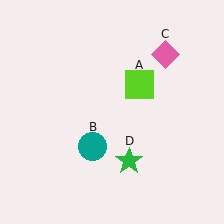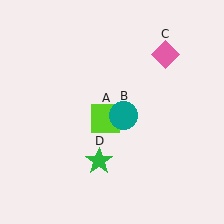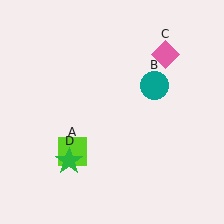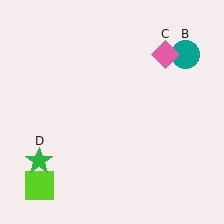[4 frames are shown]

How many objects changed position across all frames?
3 objects changed position: lime square (object A), teal circle (object B), green star (object D).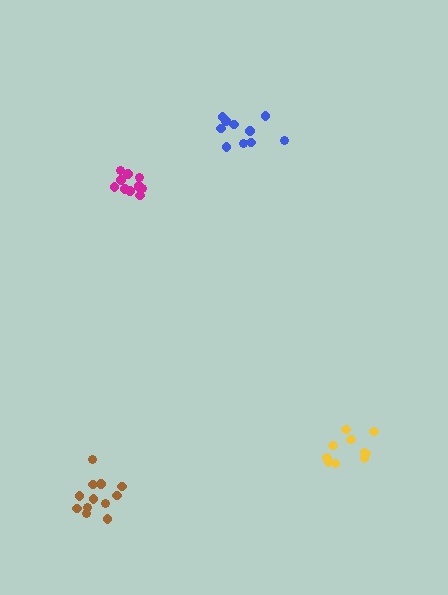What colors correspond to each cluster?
The clusters are colored: yellow, blue, magenta, brown.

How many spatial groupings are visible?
There are 4 spatial groupings.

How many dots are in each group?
Group 1: 10 dots, Group 2: 10 dots, Group 3: 11 dots, Group 4: 12 dots (43 total).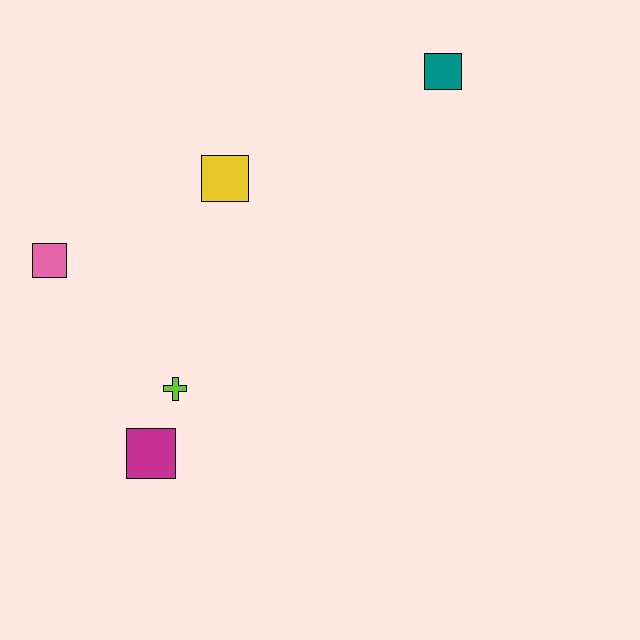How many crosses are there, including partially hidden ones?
There is 1 cross.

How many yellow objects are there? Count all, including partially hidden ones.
There is 1 yellow object.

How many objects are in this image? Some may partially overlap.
There are 5 objects.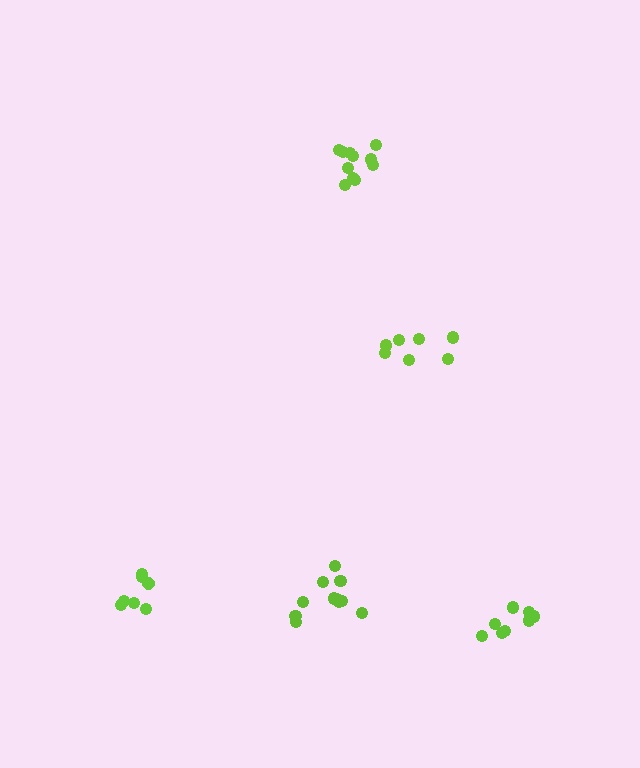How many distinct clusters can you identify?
There are 5 distinct clusters.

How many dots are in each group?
Group 1: 7 dots, Group 2: 7 dots, Group 3: 9 dots, Group 4: 11 dots, Group 5: 11 dots (45 total).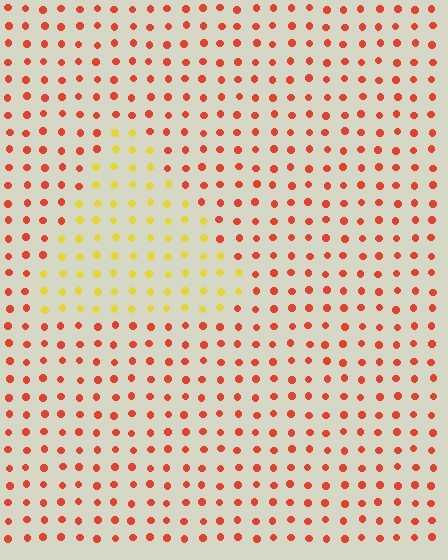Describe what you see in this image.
The image is filled with small red elements in a uniform arrangement. A triangle-shaped region is visible where the elements are tinted to a slightly different hue, forming a subtle color boundary.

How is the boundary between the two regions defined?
The boundary is defined purely by a slight shift in hue (about 50 degrees). Spacing, size, and orientation are identical on both sides.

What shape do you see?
I see a triangle.